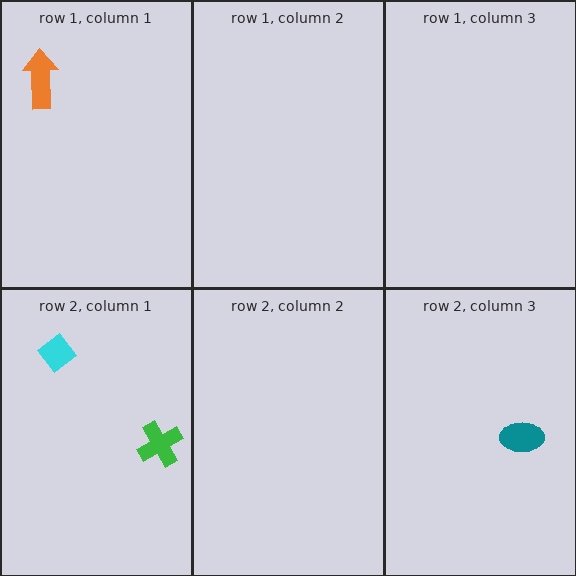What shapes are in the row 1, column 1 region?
The orange arrow.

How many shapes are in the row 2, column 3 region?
1.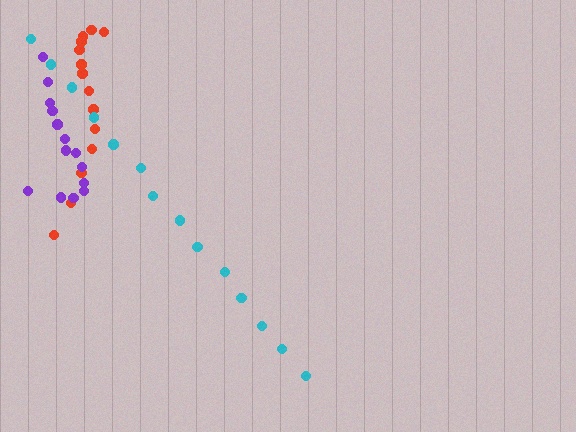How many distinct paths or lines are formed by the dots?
There are 3 distinct paths.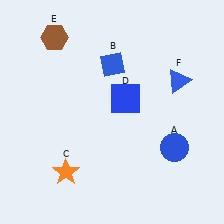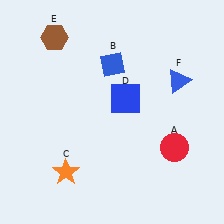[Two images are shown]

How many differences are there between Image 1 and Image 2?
There is 1 difference between the two images.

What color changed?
The circle (A) changed from blue in Image 1 to red in Image 2.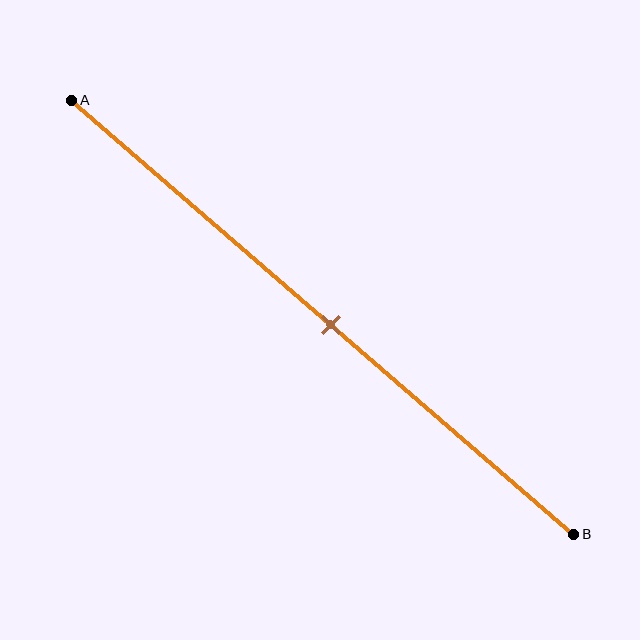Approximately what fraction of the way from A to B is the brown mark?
The brown mark is approximately 50% of the way from A to B.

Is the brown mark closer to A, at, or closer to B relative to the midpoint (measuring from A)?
The brown mark is approximately at the midpoint of segment AB.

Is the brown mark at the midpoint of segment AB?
Yes, the mark is approximately at the midpoint.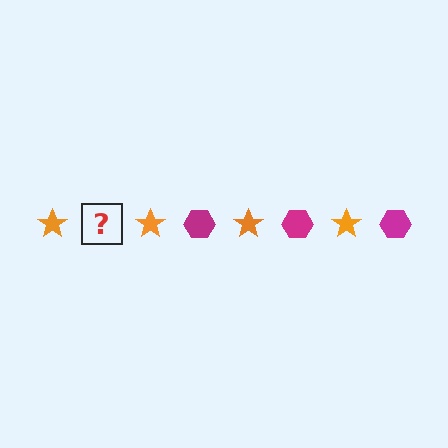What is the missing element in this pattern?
The missing element is a magenta hexagon.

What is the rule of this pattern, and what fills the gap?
The rule is that the pattern alternates between orange star and magenta hexagon. The gap should be filled with a magenta hexagon.